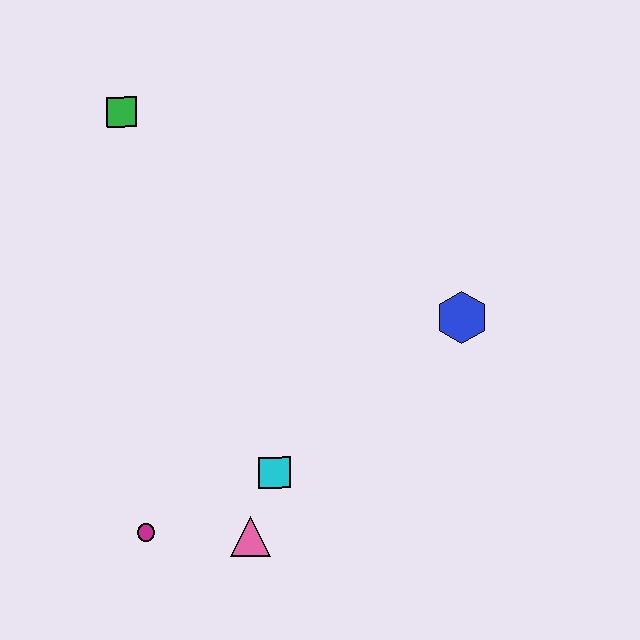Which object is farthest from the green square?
The pink triangle is farthest from the green square.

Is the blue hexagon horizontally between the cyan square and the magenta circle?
No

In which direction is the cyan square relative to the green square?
The cyan square is below the green square.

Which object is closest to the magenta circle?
The pink triangle is closest to the magenta circle.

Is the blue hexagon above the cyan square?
Yes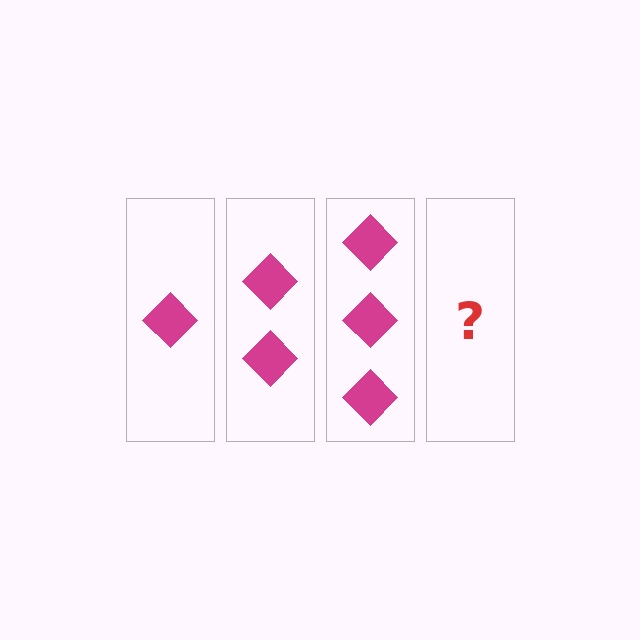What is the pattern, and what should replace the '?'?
The pattern is that each step adds one more diamond. The '?' should be 4 diamonds.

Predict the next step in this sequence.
The next step is 4 diamonds.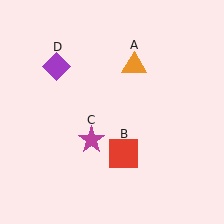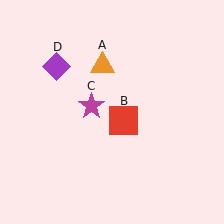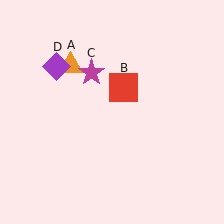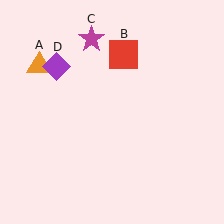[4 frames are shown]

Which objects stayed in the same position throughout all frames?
Purple diamond (object D) remained stationary.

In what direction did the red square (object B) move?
The red square (object B) moved up.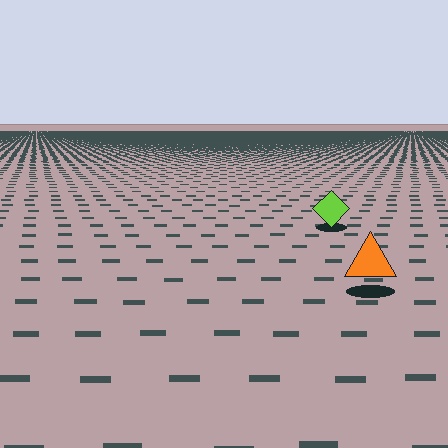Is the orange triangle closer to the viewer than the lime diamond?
Yes. The orange triangle is closer — you can tell from the texture gradient: the ground texture is coarser near it.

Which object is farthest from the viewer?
The lime diamond is farthest from the viewer. It appears smaller and the ground texture around it is denser.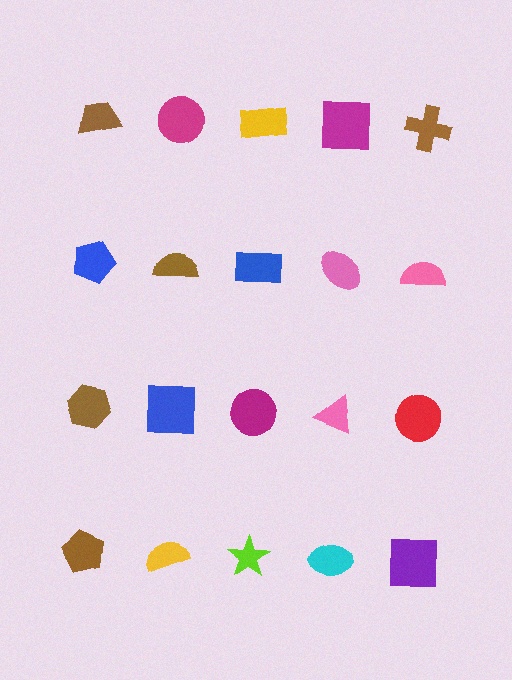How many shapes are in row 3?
5 shapes.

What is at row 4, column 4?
A cyan ellipse.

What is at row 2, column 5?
A pink semicircle.